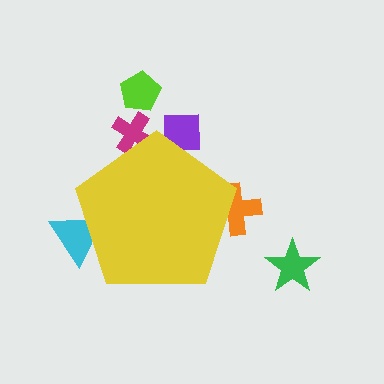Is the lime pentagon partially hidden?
No, the lime pentagon is fully visible.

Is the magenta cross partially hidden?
Yes, the magenta cross is partially hidden behind the yellow pentagon.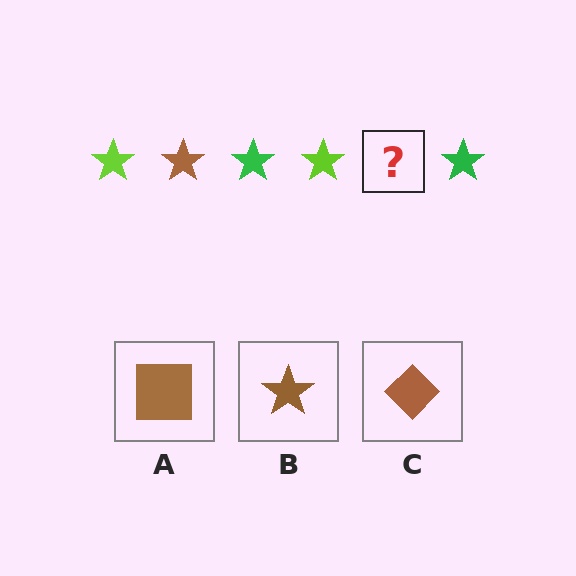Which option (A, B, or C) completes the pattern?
B.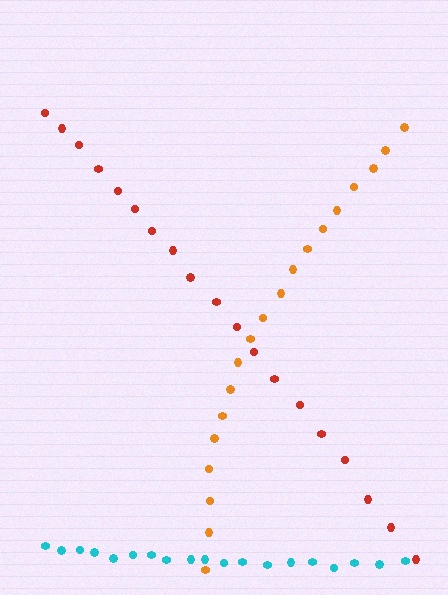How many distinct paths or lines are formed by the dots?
There are 3 distinct paths.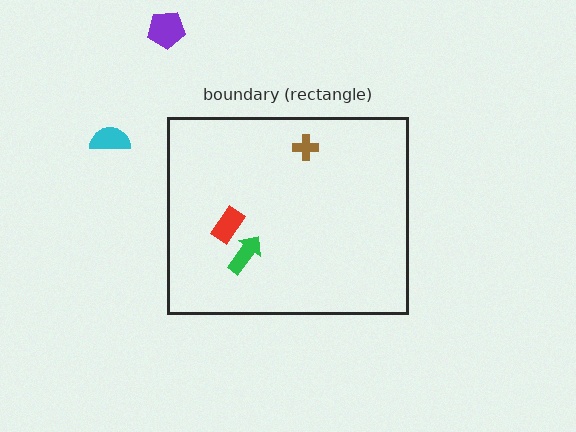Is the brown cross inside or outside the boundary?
Inside.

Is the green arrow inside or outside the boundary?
Inside.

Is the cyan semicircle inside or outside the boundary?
Outside.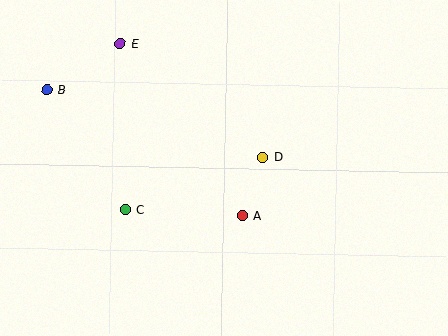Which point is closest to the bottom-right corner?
Point A is closest to the bottom-right corner.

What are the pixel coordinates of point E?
Point E is at (120, 43).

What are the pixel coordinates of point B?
Point B is at (47, 90).